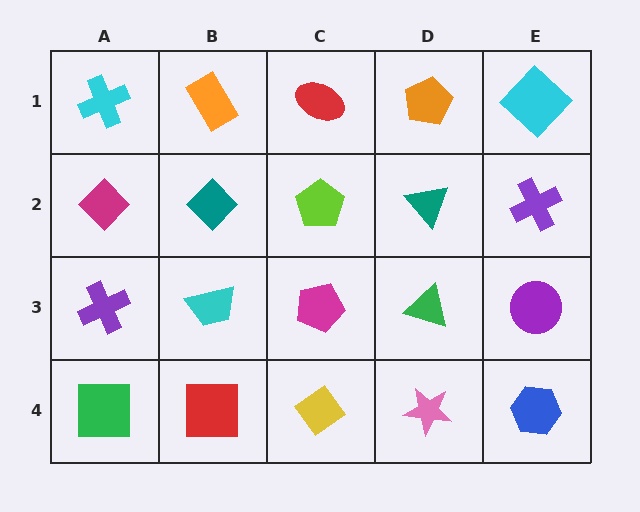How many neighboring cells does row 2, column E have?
3.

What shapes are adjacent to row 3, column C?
A lime pentagon (row 2, column C), a yellow diamond (row 4, column C), a cyan trapezoid (row 3, column B), a green triangle (row 3, column D).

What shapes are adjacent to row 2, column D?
An orange pentagon (row 1, column D), a green triangle (row 3, column D), a lime pentagon (row 2, column C), a purple cross (row 2, column E).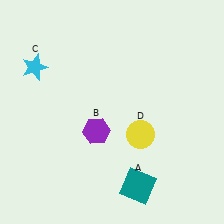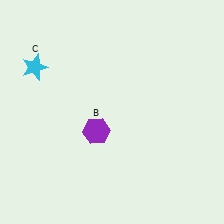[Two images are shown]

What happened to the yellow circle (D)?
The yellow circle (D) was removed in Image 2. It was in the bottom-right area of Image 1.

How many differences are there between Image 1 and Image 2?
There are 2 differences between the two images.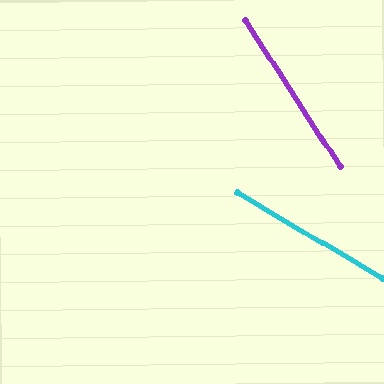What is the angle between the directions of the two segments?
Approximately 27 degrees.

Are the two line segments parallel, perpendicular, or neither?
Neither parallel nor perpendicular — they differ by about 27°.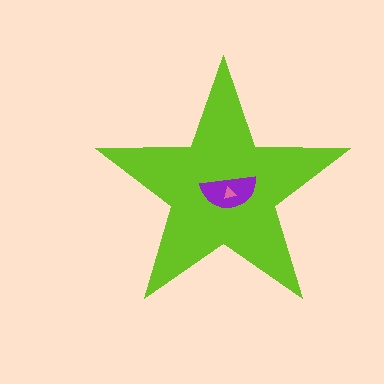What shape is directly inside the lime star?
The purple semicircle.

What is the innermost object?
The pink triangle.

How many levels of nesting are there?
3.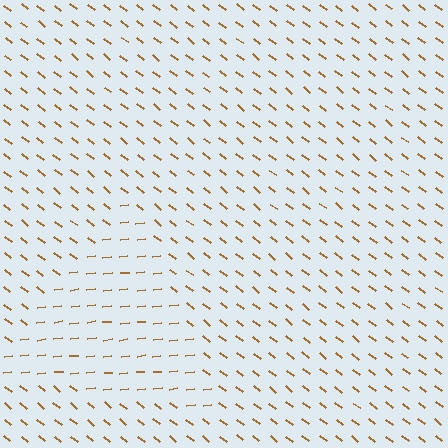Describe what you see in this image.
The image is filled with small brown line segments. A triangle region in the image has lines oriented differently from the surrounding lines, creating a visible texture boundary.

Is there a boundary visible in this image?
Yes, there is a texture boundary formed by a change in line orientation.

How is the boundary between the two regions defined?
The boundary is defined purely by a change in line orientation (approximately 45 degrees difference). All lines are the same color and thickness.